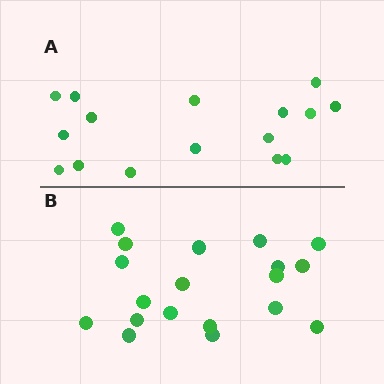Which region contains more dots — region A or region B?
Region B (the bottom region) has more dots.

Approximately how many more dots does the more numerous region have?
Region B has just a few more — roughly 2 or 3 more dots than region A.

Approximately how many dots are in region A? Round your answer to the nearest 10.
About 20 dots. (The exact count is 16, which rounds to 20.)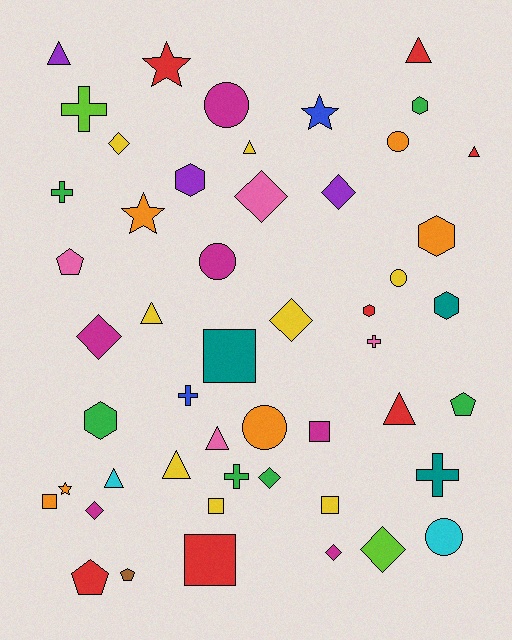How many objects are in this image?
There are 50 objects.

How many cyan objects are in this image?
There are 2 cyan objects.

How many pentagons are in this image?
There are 4 pentagons.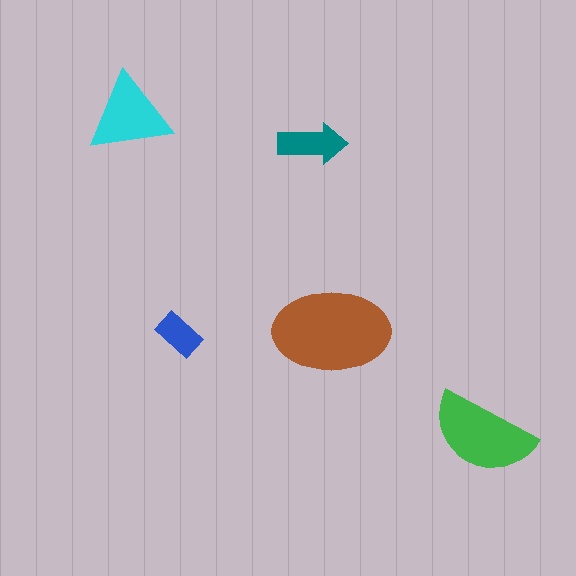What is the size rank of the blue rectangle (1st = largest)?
5th.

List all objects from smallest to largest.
The blue rectangle, the teal arrow, the cyan triangle, the green semicircle, the brown ellipse.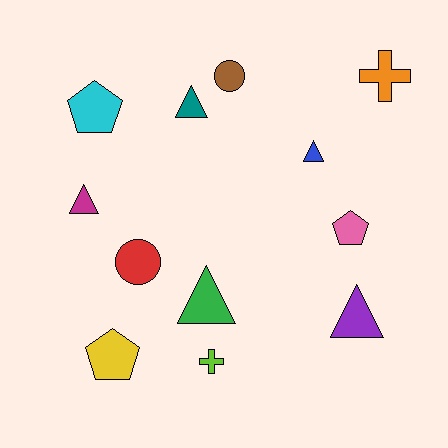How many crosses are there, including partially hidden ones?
There are 2 crosses.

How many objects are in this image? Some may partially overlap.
There are 12 objects.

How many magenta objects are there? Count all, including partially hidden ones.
There is 1 magenta object.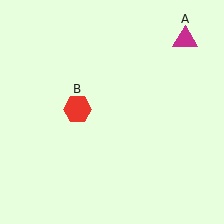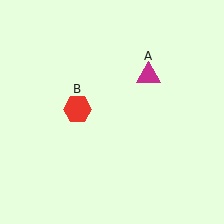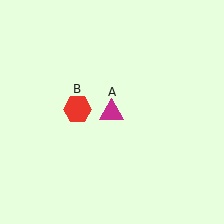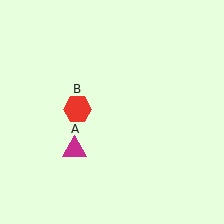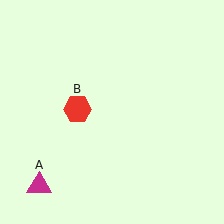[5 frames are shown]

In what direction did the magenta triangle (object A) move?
The magenta triangle (object A) moved down and to the left.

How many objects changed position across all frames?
1 object changed position: magenta triangle (object A).